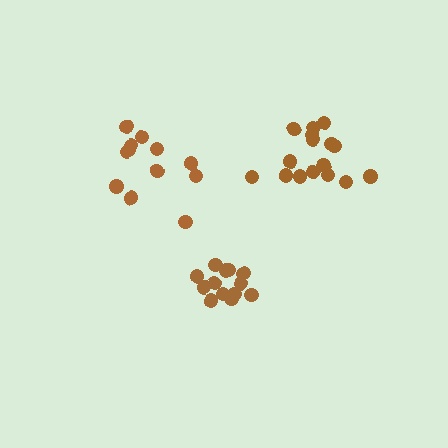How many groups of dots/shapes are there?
There are 3 groups.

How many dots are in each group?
Group 1: 16 dots, Group 2: 13 dots, Group 3: 12 dots (41 total).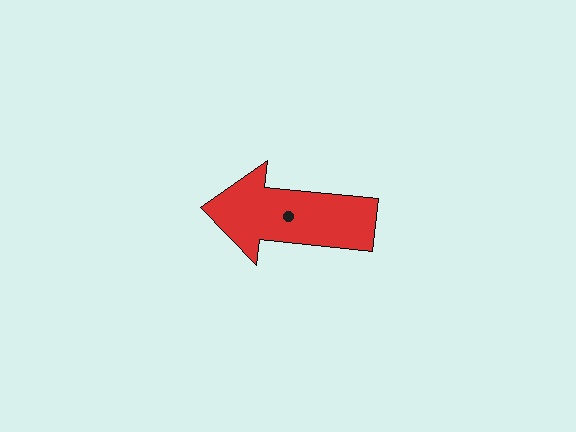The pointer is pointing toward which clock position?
Roughly 9 o'clock.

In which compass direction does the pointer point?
West.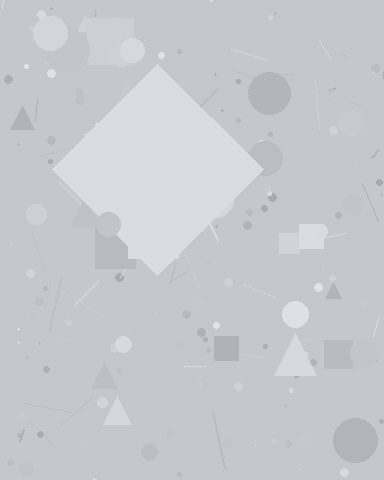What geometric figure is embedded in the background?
A diamond is embedded in the background.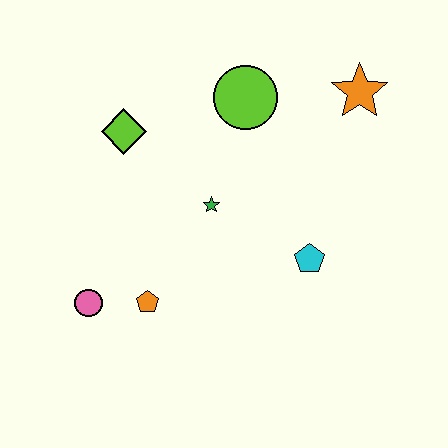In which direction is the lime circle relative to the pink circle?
The lime circle is above the pink circle.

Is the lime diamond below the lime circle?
Yes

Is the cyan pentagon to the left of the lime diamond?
No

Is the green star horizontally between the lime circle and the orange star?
No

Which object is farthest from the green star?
The orange star is farthest from the green star.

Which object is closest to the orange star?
The lime circle is closest to the orange star.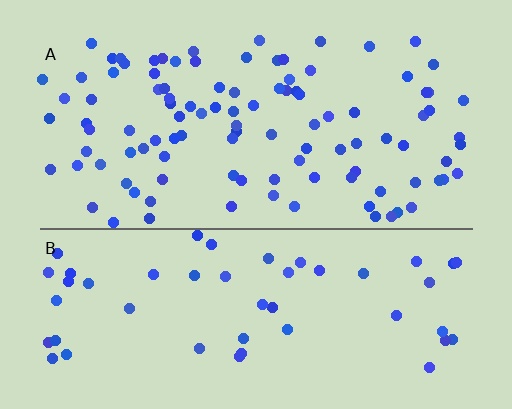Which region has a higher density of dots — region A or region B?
A (the top).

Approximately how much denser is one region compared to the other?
Approximately 2.0× — region A over region B.